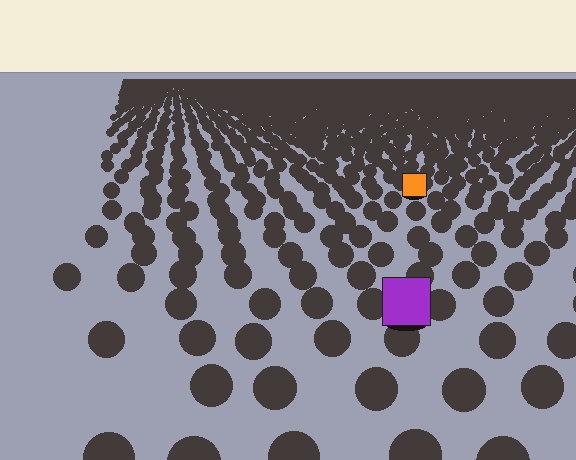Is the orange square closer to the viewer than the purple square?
No. The purple square is closer — you can tell from the texture gradient: the ground texture is coarser near it.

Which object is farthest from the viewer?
The orange square is farthest from the viewer. It appears smaller and the ground texture around it is denser.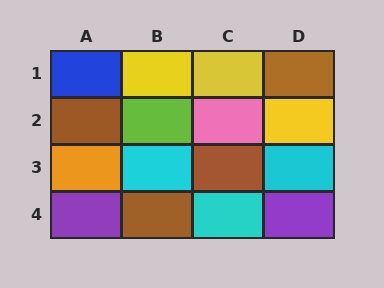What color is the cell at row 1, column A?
Blue.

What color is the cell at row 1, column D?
Brown.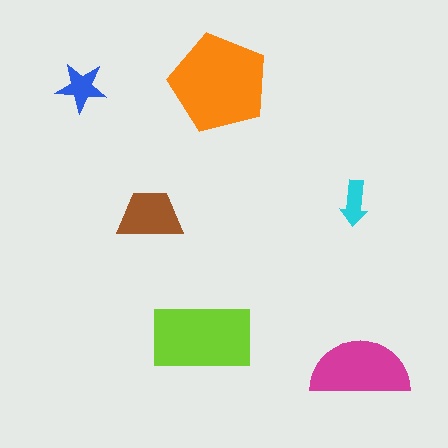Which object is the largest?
The orange pentagon.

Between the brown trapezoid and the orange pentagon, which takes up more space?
The orange pentagon.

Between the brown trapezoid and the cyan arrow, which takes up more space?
The brown trapezoid.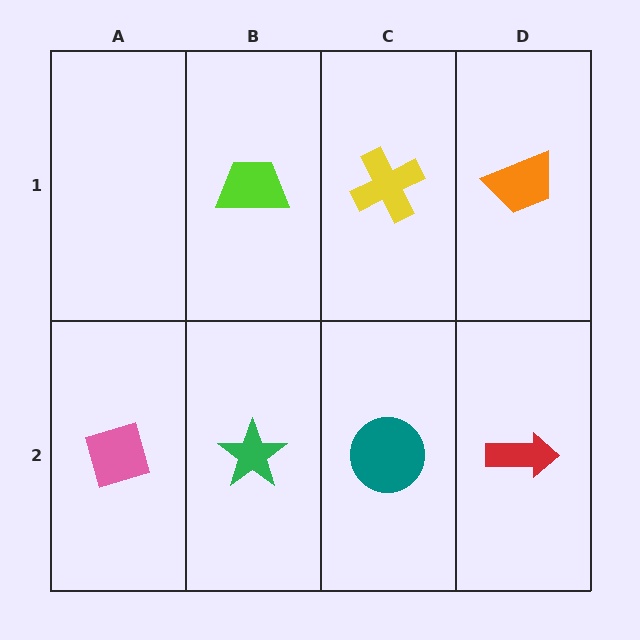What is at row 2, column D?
A red arrow.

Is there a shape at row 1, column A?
No, that cell is empty.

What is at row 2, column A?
A pink diamond.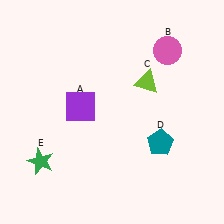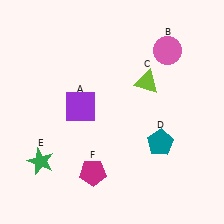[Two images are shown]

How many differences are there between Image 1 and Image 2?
There is 1 difference between the two images.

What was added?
A magenta pentagon (F) was added in Image 2.